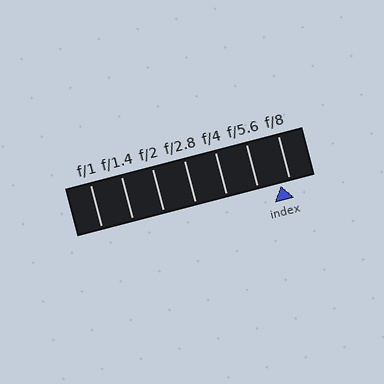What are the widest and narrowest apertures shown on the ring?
The widest aperture shown is f/1 and the narrowest is f/8.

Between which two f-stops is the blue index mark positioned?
The index mark is between f/5.6 and f/8.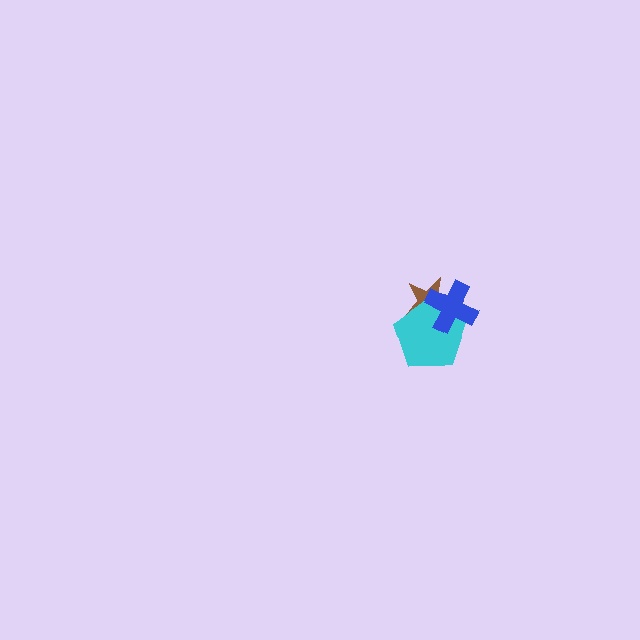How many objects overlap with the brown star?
2 objects overlap with the brown star.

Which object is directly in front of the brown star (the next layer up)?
The cyan pentagon is directly in front of the brown star.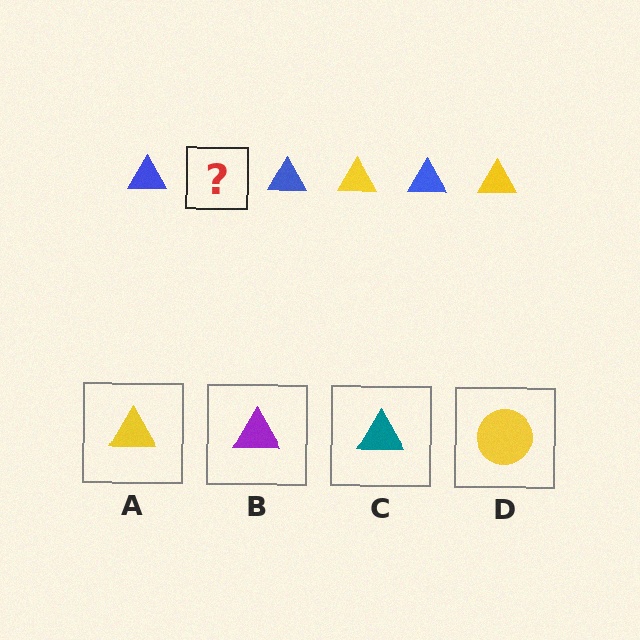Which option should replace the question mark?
Option A.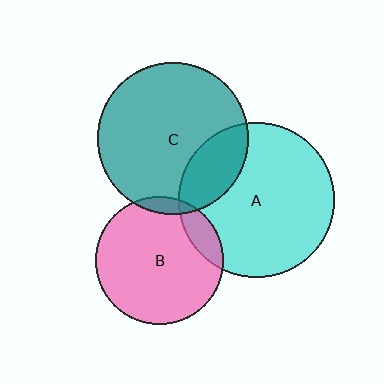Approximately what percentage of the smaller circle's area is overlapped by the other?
Approximately 5%.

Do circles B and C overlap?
Yes.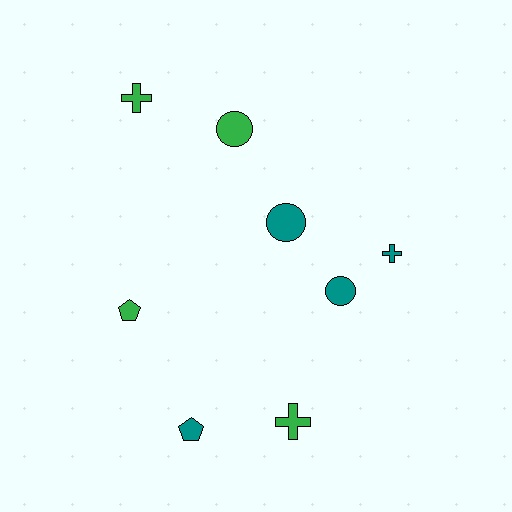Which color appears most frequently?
Green, with 4 objects.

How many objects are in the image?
There are 8 objects.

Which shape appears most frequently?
Circle, with 3 objects.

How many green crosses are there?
There are 2 green crosses.